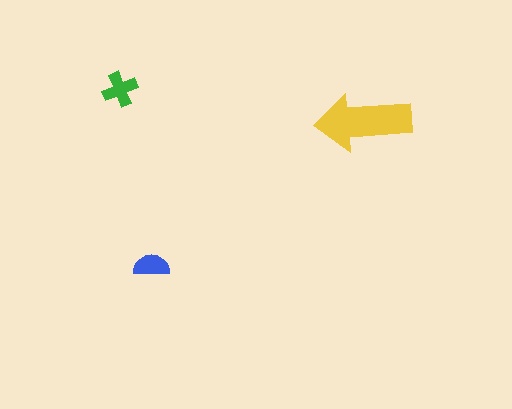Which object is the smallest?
The blue semicircle.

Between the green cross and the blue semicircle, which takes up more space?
The green cross.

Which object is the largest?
The yellow arrow.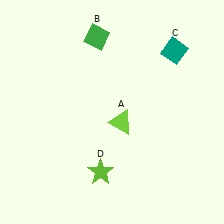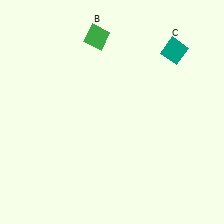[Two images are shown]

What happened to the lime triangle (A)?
The lime triangle (A) was removed in Image 2. It was in the bottom-right area of Image 1.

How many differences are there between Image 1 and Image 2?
There are 2 differences between the two images.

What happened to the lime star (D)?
The lime star (D) was removed in Image 2. It was in the bottom-left area of Image 1.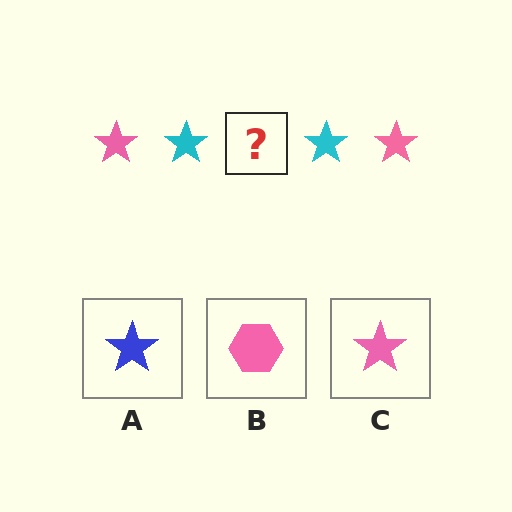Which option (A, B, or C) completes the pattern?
C.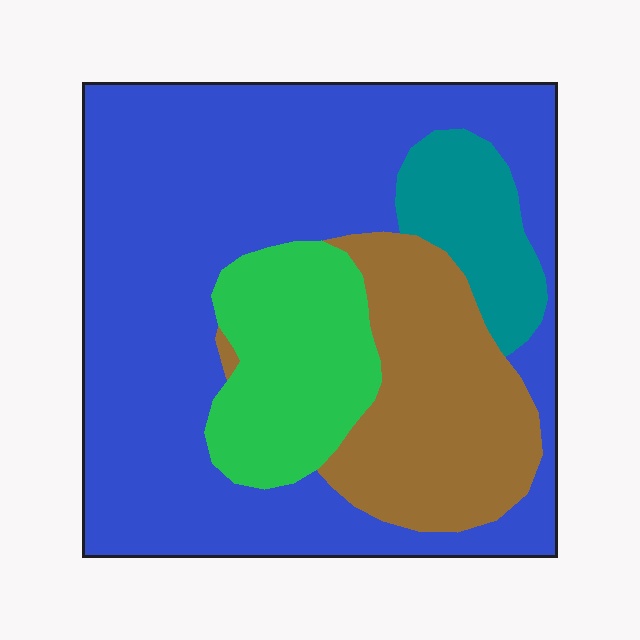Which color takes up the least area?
Teal, at roughly 10%.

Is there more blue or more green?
Blue.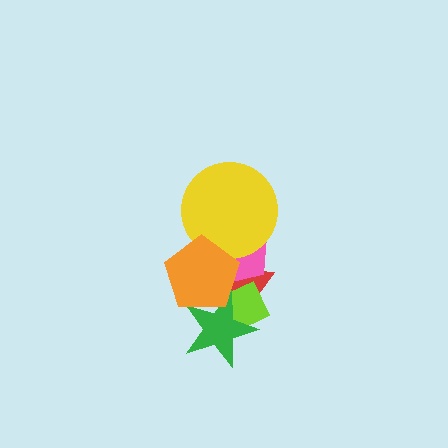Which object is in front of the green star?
The orange pentagon is in front of the green star.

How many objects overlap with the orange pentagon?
5 objects overlap with the orange pentagon.